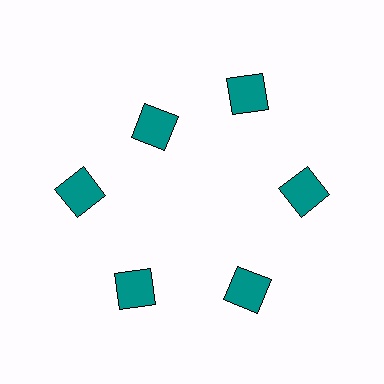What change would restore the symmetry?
The symmetry would be restored by moving it outward, back onto the ring so that all 6 squares sit at equal angles and equal distance from the center.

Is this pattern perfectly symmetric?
No. The 6 teal squares are arranged in a ring, but one element near the 11 o'clock position is pulled inward toward the center, breaking the 6-fold rotational symmetry.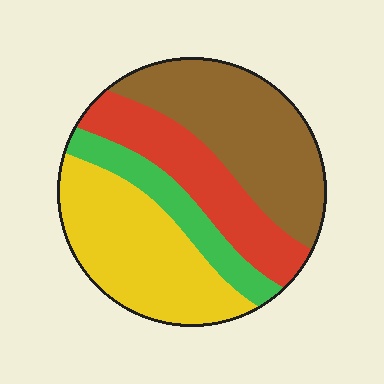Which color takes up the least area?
Green, at roughly 15%.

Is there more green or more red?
Red.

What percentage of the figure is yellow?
Yellow covers about 30% of the figure.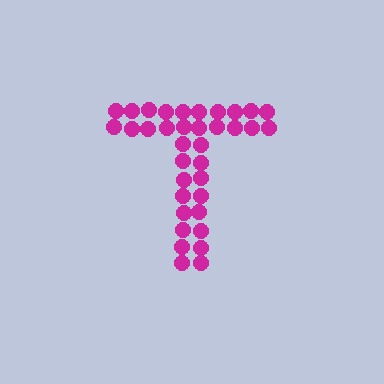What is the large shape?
The large shape is the letter T.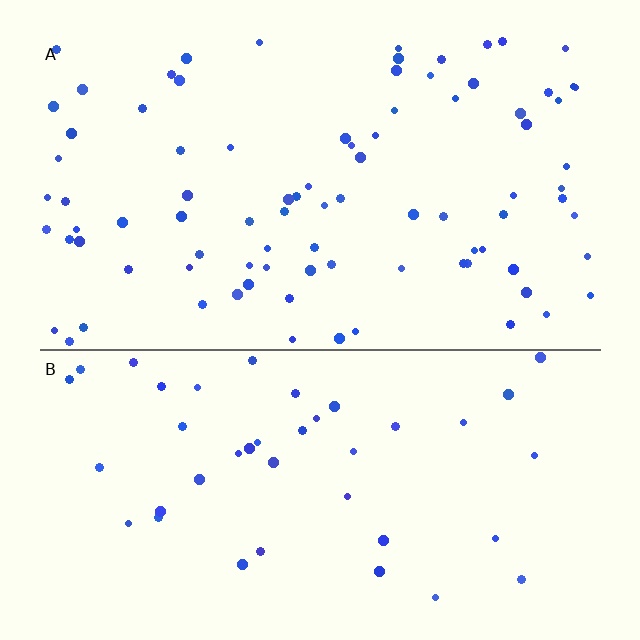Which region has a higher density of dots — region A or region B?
A (the top).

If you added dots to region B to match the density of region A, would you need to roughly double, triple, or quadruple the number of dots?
Approximately double.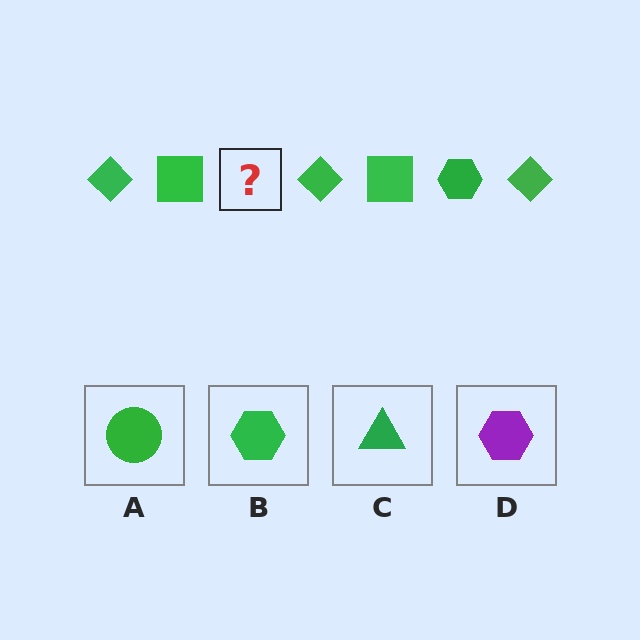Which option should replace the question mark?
Option B.